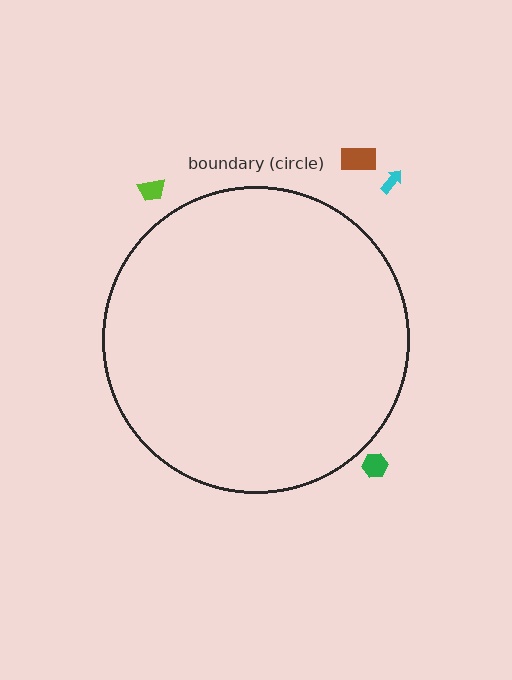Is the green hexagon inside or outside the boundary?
Outside.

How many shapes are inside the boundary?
0 inside, 4 outside.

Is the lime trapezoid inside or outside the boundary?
Outside.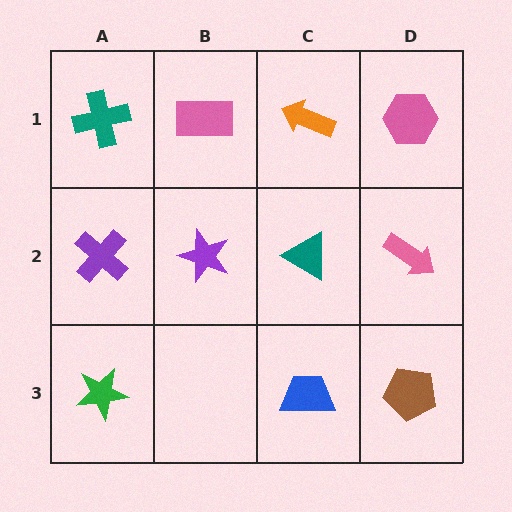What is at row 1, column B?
A pink rectangle.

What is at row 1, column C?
An orange arrow.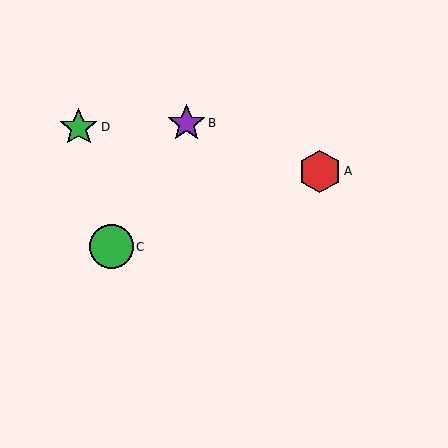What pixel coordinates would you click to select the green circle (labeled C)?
Click at (111, 247) to select the green circle C.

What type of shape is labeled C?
Shape C is a green circle.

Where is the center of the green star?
The center of the green star is at (79, 127).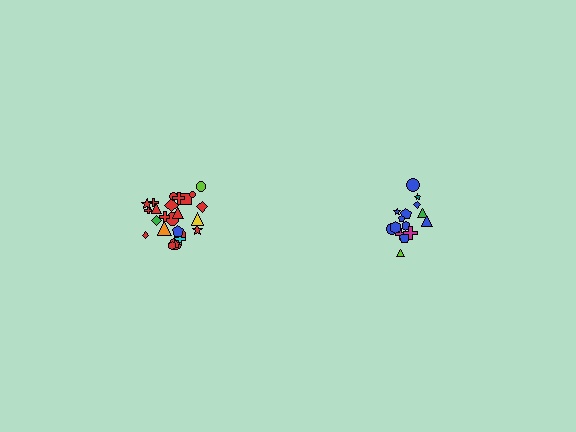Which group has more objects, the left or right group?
The left group.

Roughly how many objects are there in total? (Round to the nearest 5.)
Roughly 40 objects in total.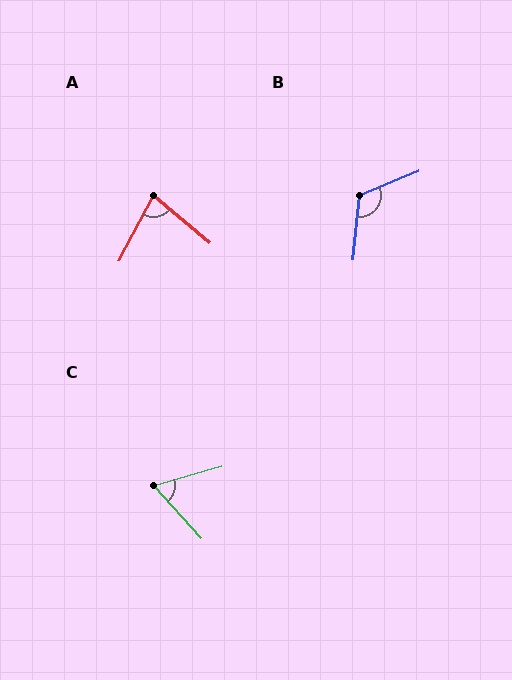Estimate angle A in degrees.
Approximately 78 degrees.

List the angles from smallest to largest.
C (64°), A (78°), B (118°).